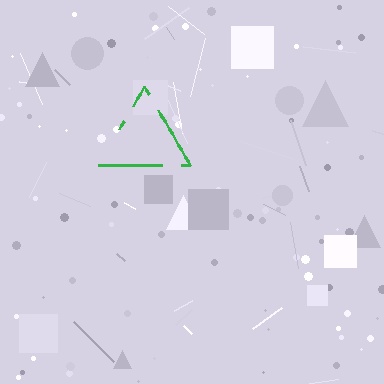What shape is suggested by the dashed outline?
The dashed outline suggests a triangle.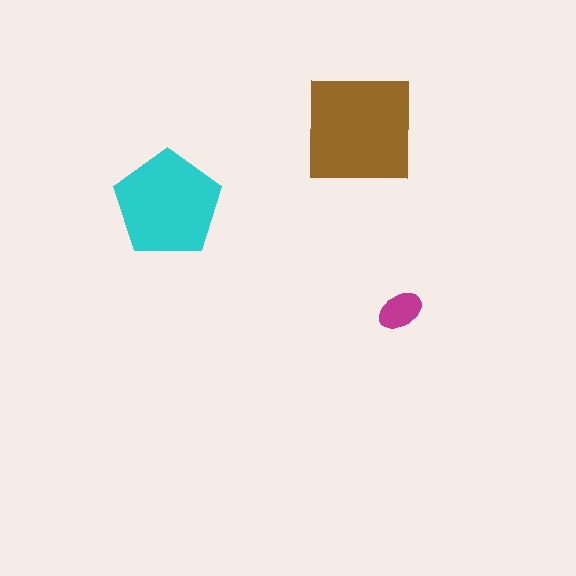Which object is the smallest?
The magenta ellipse.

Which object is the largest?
The brown square.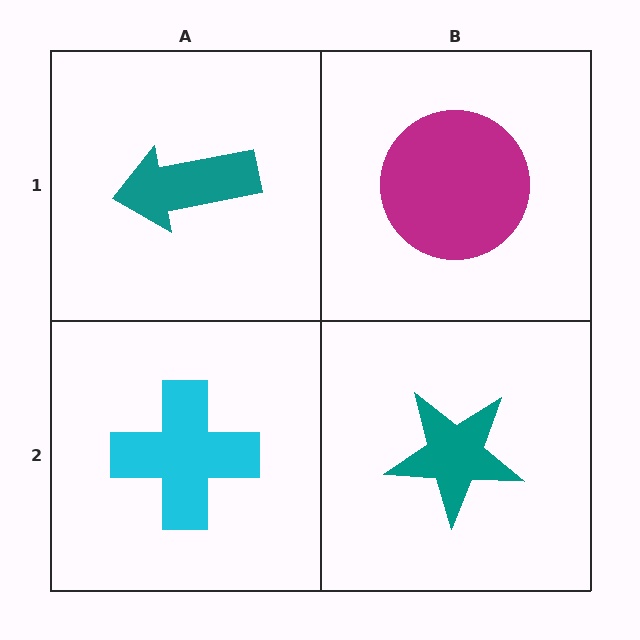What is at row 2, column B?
A teal star.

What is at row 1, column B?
A magenta circle.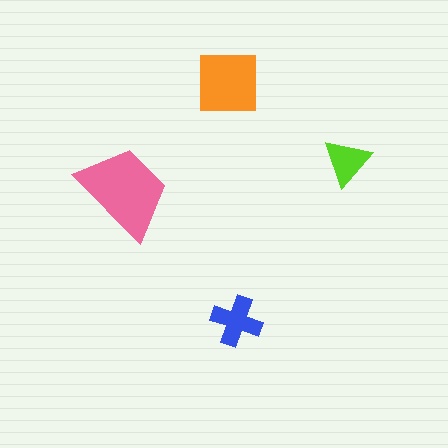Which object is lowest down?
The blue cross is bottommost.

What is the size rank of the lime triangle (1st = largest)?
4th.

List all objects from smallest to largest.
The lime triangle, the blue cross, the orange square, the pink trapezoid.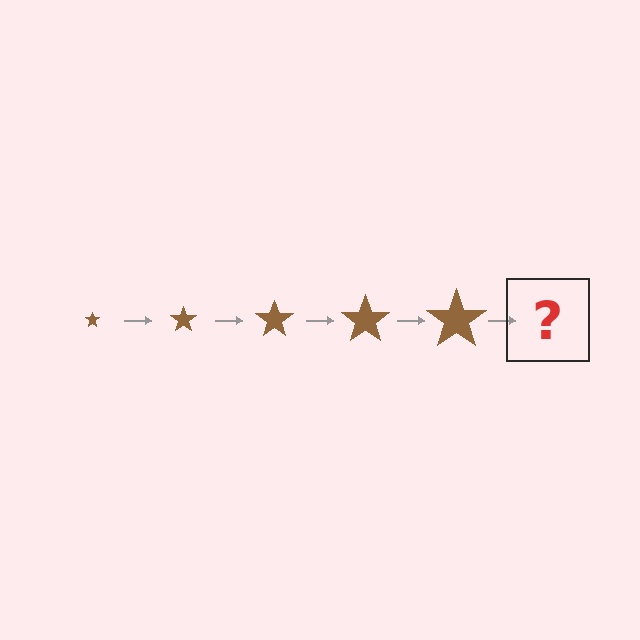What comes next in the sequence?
The next element should be a brown star, larger than the previous one.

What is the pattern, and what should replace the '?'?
The pattern is that the star gets progressively larger each step. The '?' should be a brown star, larger than the previous one.